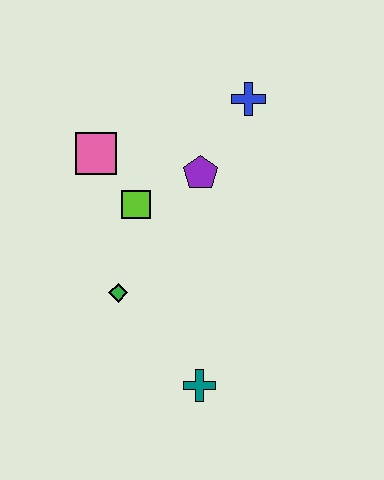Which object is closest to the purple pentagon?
The lime square is closest to the purple pentagon.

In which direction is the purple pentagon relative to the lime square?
The purple pentagon is to the right of the lime square.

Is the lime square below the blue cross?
Yes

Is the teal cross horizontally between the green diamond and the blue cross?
Yes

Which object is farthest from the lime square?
The teal cross is farthest from the lime square.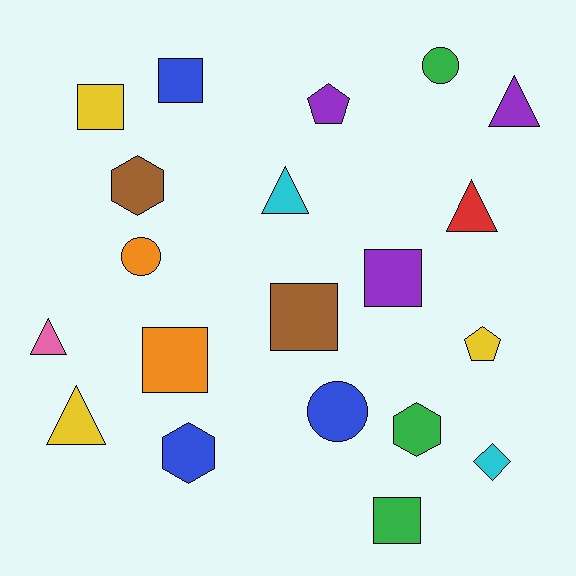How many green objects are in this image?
There are 3 green objects.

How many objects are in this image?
There are 20 objects.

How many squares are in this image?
There are 6 squares.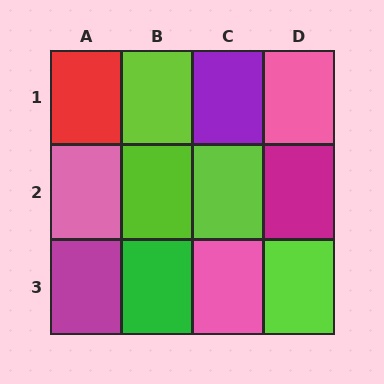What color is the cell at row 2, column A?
Pink.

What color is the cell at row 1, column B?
Lime.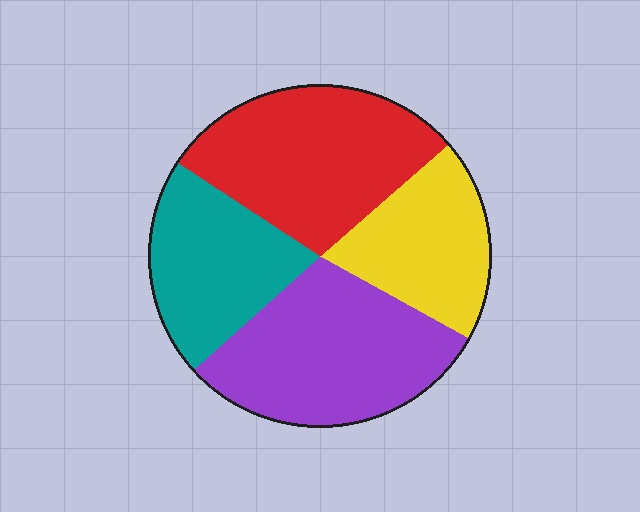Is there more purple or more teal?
Purple.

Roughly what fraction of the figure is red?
Red takes up between a sixth and a third of the figure.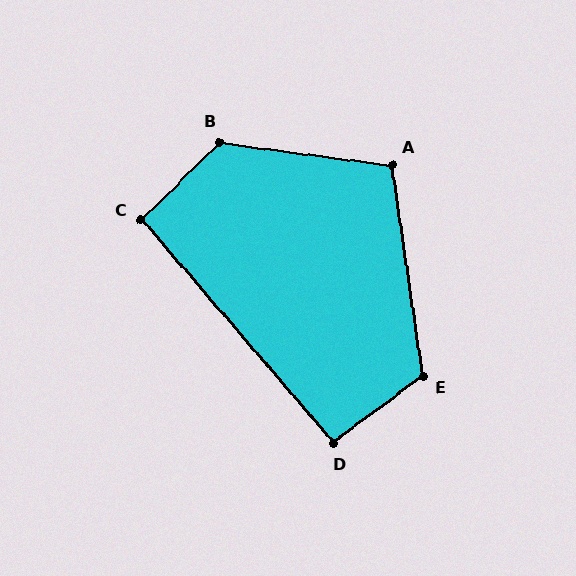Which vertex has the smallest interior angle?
D, at approximately 94 degrees.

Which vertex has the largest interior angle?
B, at approximately 127 degrees.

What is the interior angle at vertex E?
Approximately 118 degrees (obtuse).